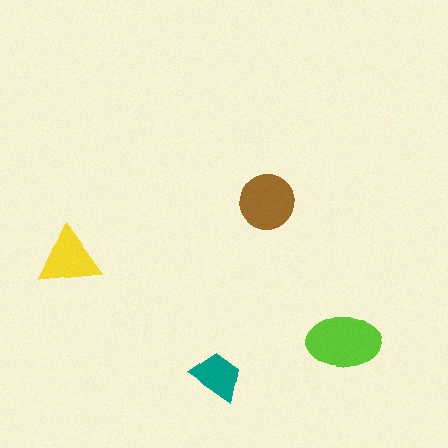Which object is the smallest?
The teal trapezoid.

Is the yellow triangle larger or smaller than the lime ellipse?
Smaller.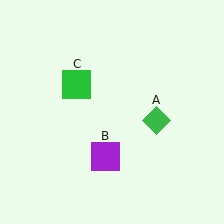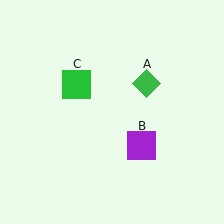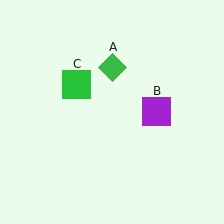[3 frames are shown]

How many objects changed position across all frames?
2 objects changed position: green diamond (object A), purple square (object B).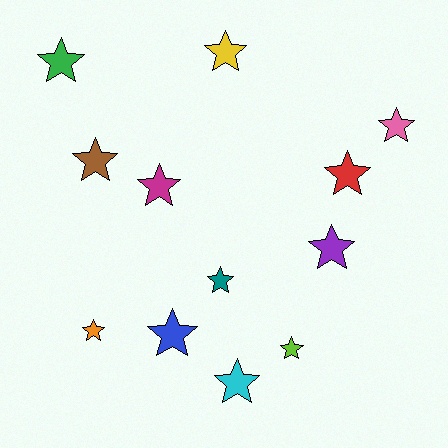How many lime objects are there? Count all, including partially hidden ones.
There is 1 lime object.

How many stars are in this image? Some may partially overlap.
There are 12 stars.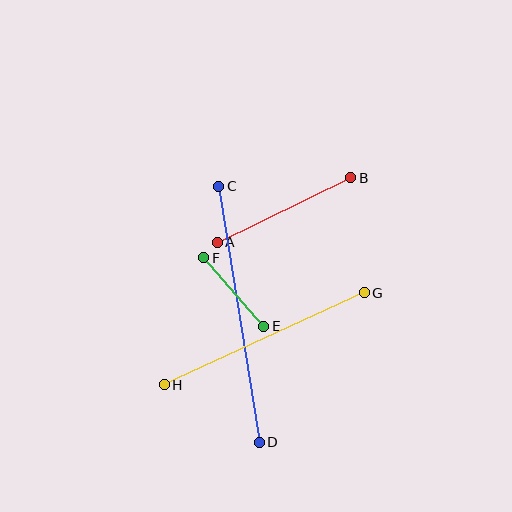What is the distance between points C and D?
The distance is approximately 259 pixels.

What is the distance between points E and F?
The distance is approximately 91 pixels.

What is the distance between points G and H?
The distance is approximately 220 pixels.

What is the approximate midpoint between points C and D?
The midpoint is at approximately (239, 314) pixels.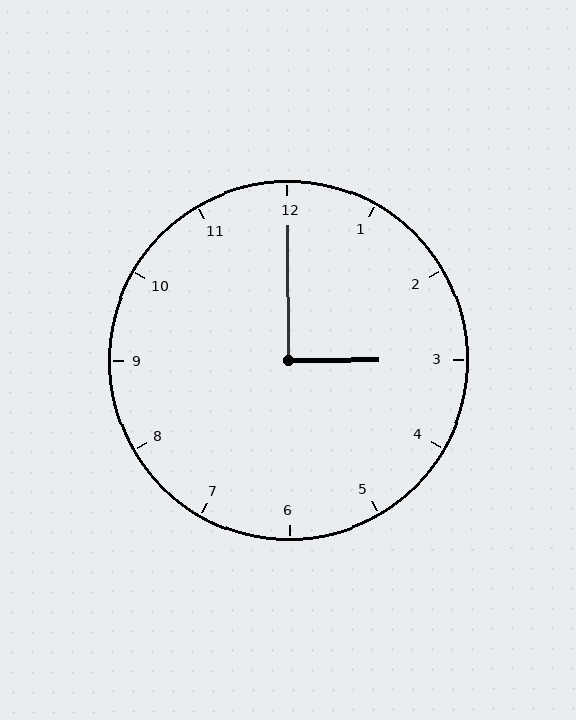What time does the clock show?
3:00.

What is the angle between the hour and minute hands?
Approximately 90 degrees.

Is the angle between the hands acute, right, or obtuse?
It is right.